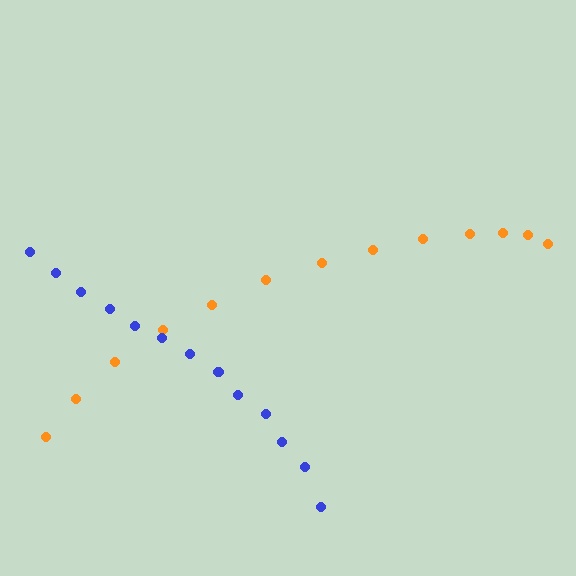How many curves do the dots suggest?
There are 2 distinct paths.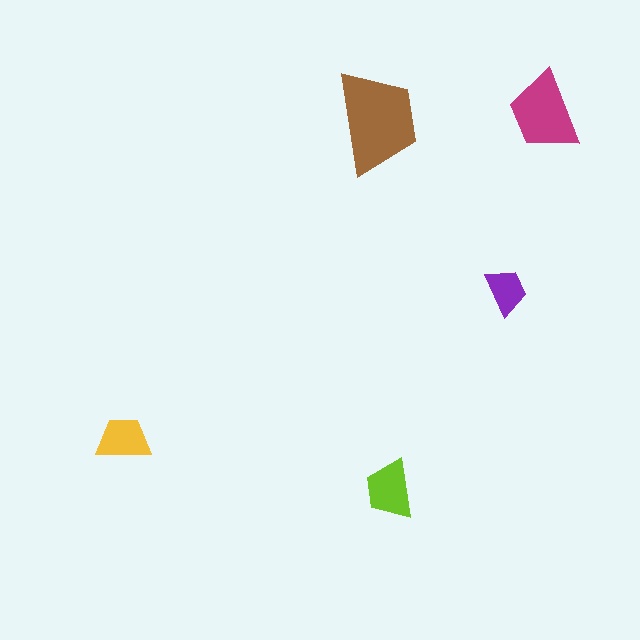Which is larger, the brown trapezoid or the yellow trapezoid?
The brown one.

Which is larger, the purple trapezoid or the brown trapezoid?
The brown one.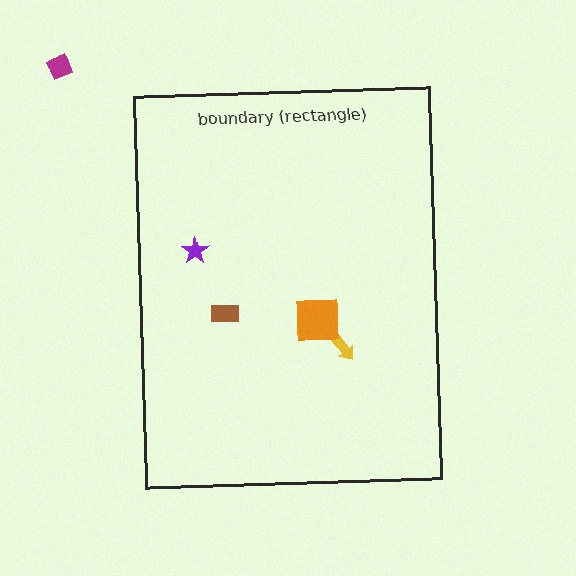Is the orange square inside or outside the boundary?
Inside.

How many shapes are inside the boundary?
4 inside, 1 outside.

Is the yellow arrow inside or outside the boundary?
Inside.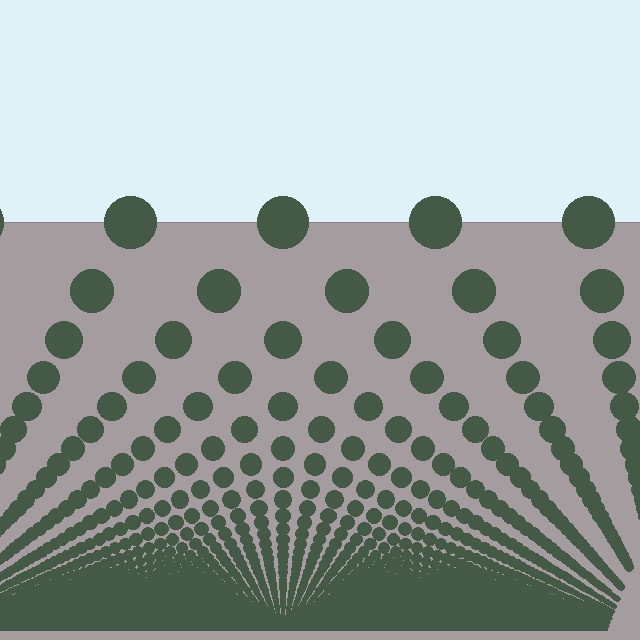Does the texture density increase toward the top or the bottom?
Density increases toward the bottom.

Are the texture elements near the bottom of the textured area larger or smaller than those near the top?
Smaller. The gradient is inverted — elements near the bottom are smaller and denser.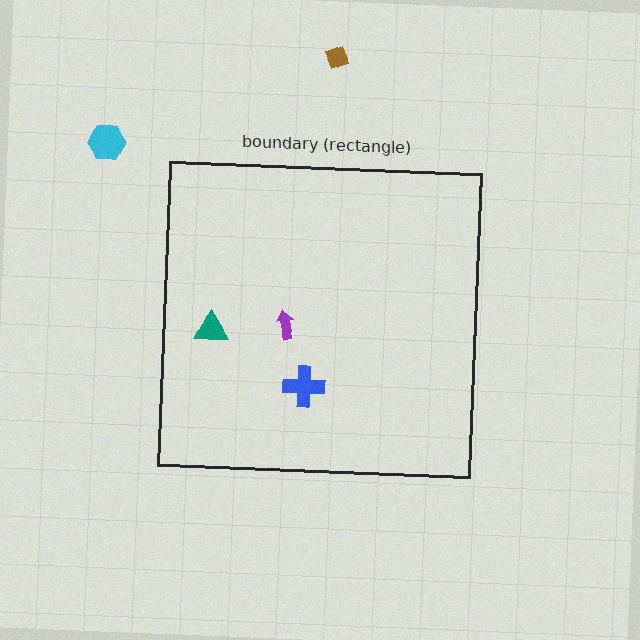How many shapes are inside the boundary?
3 inside, 2 outside.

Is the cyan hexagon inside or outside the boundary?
Outside.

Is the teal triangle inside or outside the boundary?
Inside.